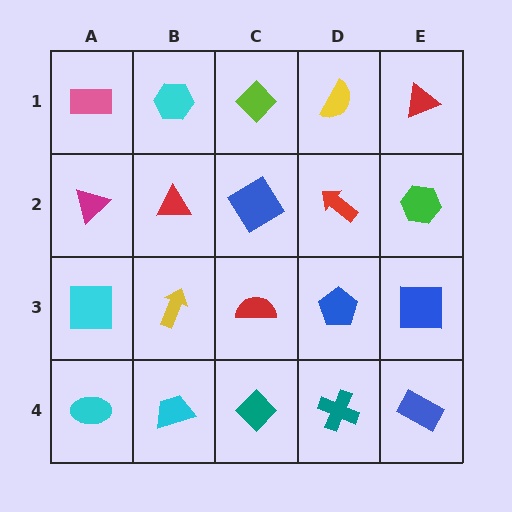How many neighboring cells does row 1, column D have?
3.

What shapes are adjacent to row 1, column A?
A magenta triangle (row 2, column A), a cyan hexagon (row 1, column B).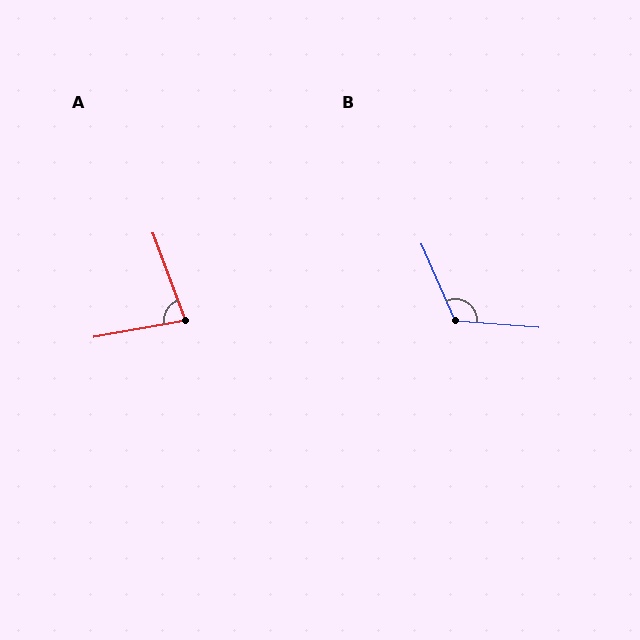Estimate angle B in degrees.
Approximately 118 degrees.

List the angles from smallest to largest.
A (80°), B (118°).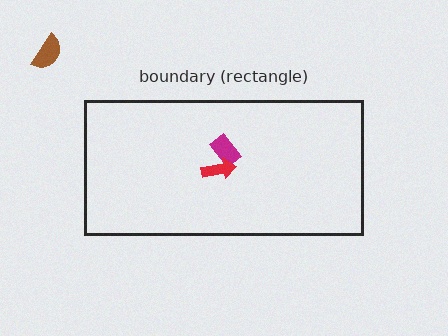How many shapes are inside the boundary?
2 inside, 1 outside.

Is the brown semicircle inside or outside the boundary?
Outside.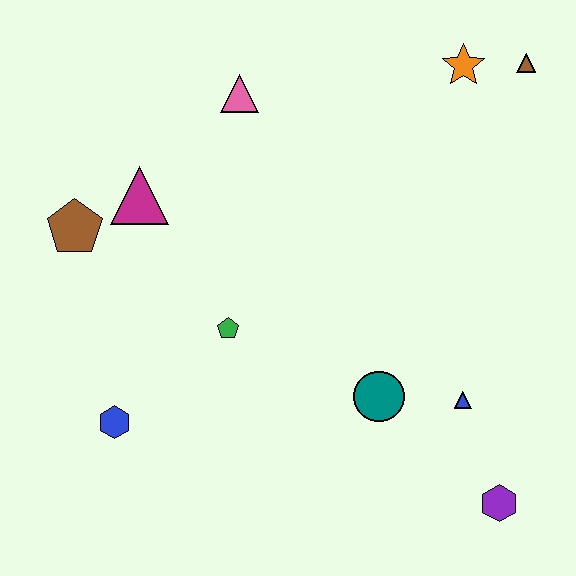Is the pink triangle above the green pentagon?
Yes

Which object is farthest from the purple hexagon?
The brown pentagon is farthest from the purple hexagon.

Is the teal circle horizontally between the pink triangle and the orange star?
Yes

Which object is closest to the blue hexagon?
The green pentagon is closest to the blue hexagon.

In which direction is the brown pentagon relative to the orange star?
The brown pentagon is to the left of the orange star.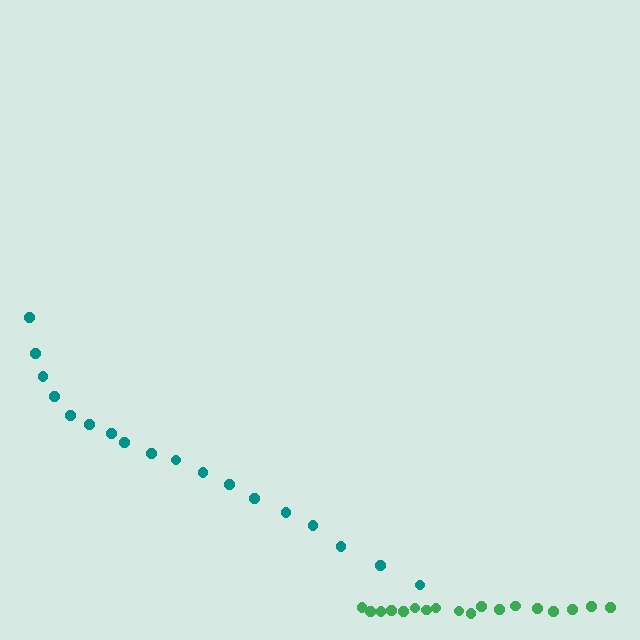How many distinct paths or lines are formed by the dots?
There are 2 distinct paths.